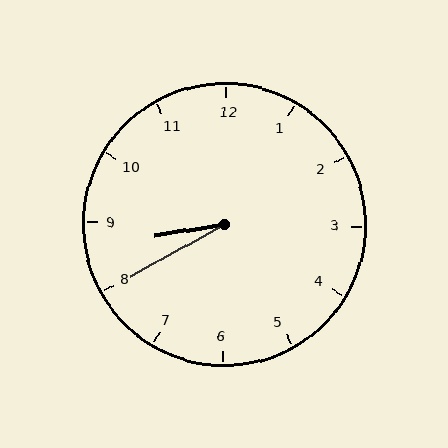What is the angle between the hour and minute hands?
Approximately 20 degrees.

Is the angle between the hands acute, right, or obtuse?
It is acute.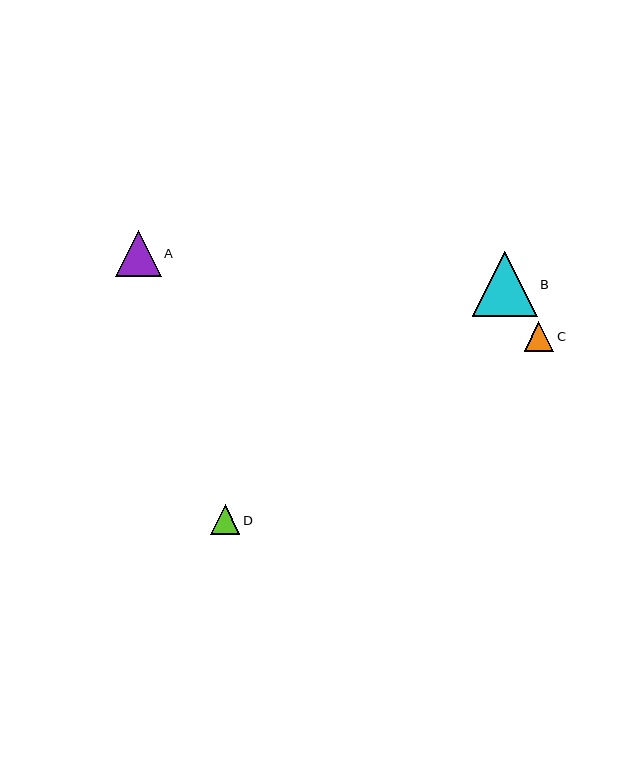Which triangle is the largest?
Triangle B is the largest with a size of approximately 65 pixels.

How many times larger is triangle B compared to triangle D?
Triangle B is approximately 2.2 times the size of triangle D.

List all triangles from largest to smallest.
From largest to smallest: B, A, D, C.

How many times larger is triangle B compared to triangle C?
Triangle B is approximately 2.2 times the size of triangle C.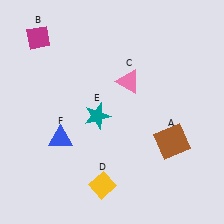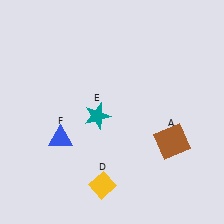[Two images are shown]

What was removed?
The magenta diamond (B), the pink triangle (C) were removed in Image 2.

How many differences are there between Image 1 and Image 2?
There are 2 differences between the two images.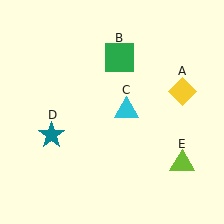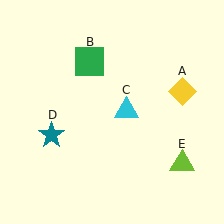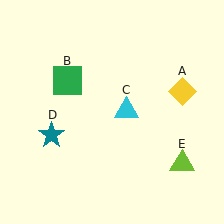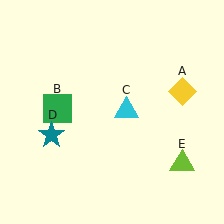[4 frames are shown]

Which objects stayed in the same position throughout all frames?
Yellow diamond (object A) and cyan triangle (object C) and teal star (object D) and lime triangle (object E) remained stationary.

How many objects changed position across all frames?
1 object changed position: green square (object B).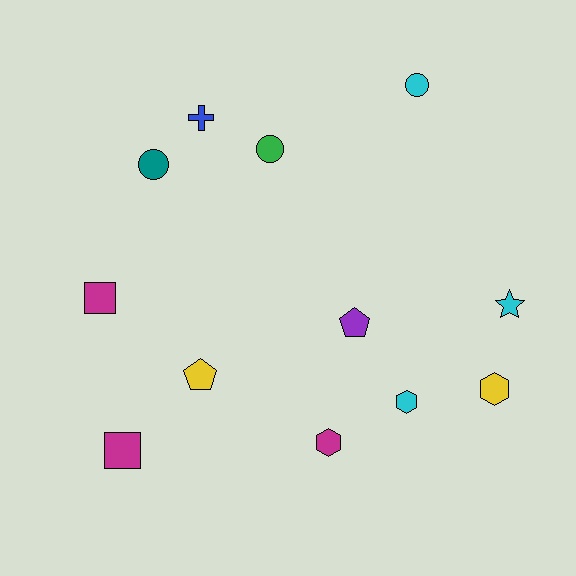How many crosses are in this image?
There is 1 cross.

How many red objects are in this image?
There are no red objects.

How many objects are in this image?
There are 12 objects.